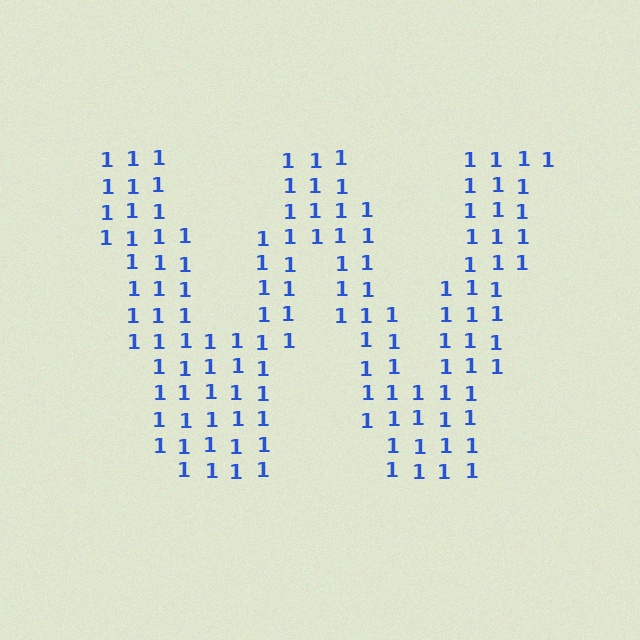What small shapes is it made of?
It is made of small digit 1's.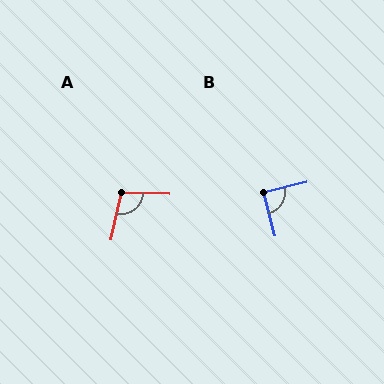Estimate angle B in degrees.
Approximately 88 degrees.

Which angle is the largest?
A, at approximately 101 degrees.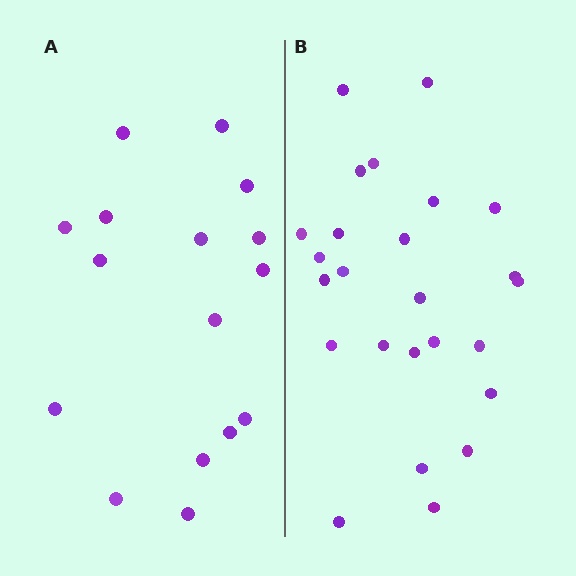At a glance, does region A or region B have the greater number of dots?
Region B (the right region) has more dots.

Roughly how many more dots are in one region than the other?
Region B has roughly 8 or so more dots than region A.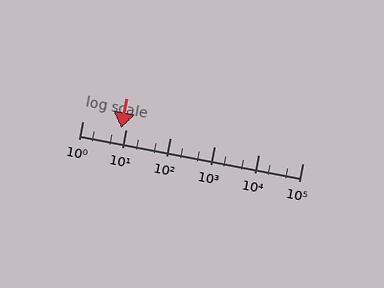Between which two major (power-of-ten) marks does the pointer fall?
The pointer is between 1 and 10.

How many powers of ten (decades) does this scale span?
The scale spans 5 decades, from 1 to 100000.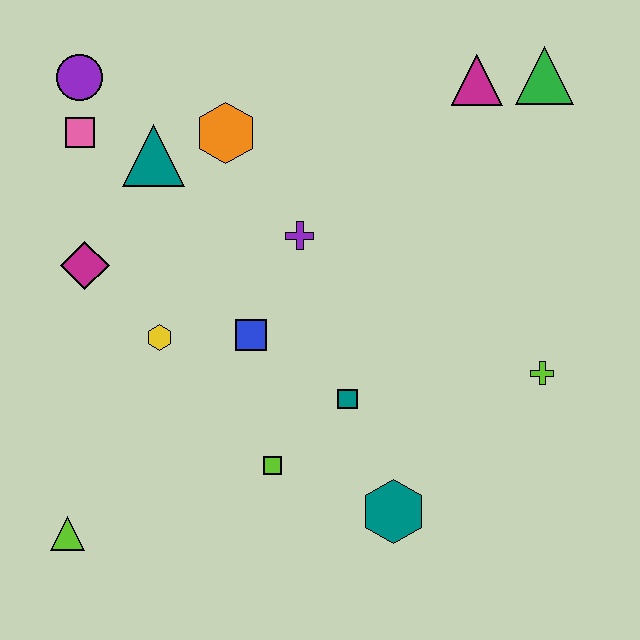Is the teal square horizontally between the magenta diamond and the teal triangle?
No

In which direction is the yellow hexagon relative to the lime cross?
The yellow hexagon is to the left of the lime cross.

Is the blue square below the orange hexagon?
Yes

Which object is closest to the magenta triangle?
The green triangle is closest to the magenta triangle.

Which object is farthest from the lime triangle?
The green triangle is farthest from the lime triangle.